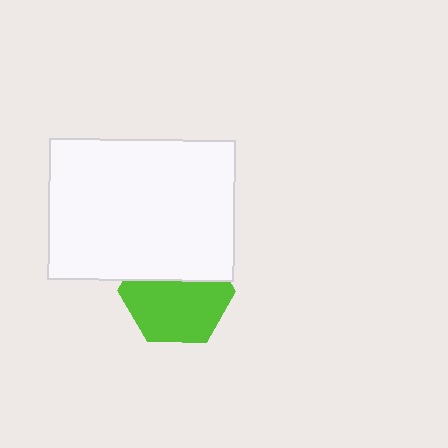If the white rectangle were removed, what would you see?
You would see the complete lime hexagon.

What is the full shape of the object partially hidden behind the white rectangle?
The partially hidden object is a lime hexagon.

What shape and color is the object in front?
The object in front is a white rectangle.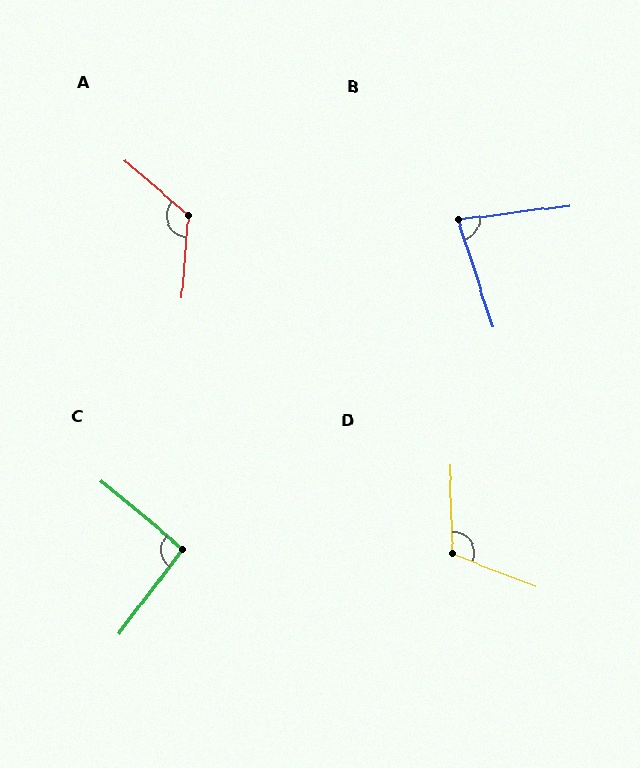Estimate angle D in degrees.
Approximately 113 degrees.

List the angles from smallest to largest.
B (79°), C (93°), D (113°), A (126°).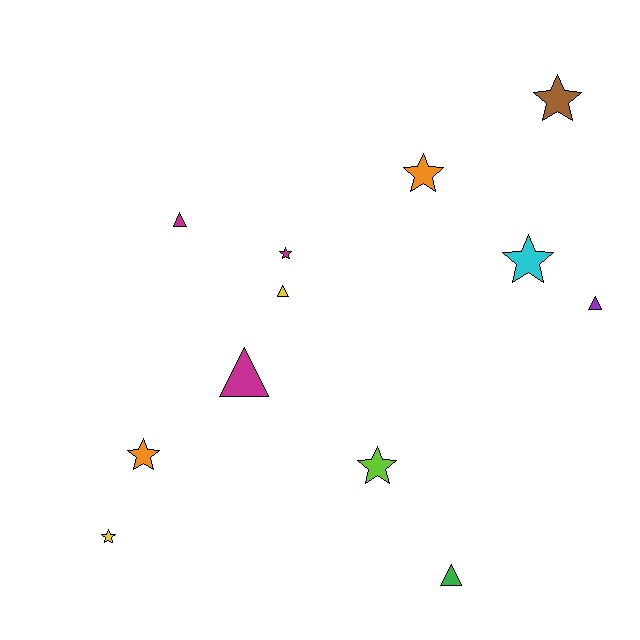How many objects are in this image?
There are 12 objects.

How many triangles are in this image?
There are 5 triangles.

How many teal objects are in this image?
There are no teal objects.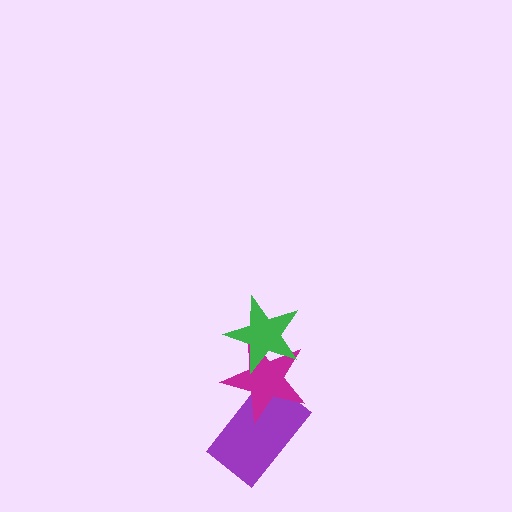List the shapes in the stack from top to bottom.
From top to bottom: the green star, the magenta star, the purple rectangle.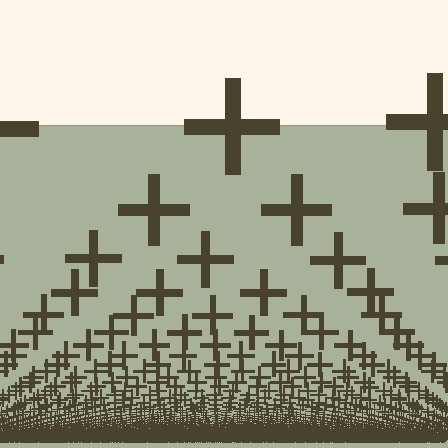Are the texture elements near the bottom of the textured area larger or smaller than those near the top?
Smaller. The gradient is inverted — elements near the bottom are smaller and denser.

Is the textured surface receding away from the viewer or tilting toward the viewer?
The surface appears to tilt toward the viewer. Texture elements get larger and sparser toward the top.